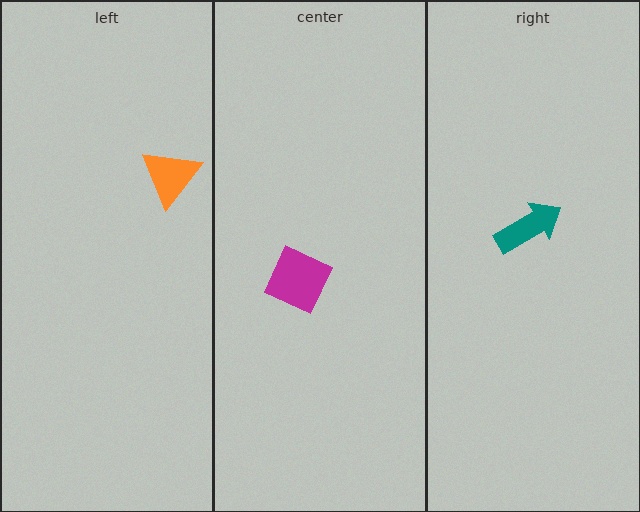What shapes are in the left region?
The orange triangle.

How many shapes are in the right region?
1.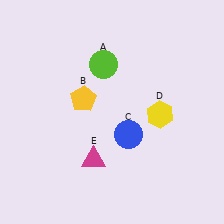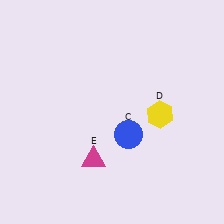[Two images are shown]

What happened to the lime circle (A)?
The lime circle (A) was removed in Image 2. It was in the top-left area of Image 1.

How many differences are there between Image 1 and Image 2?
There are 2 differences between the two images.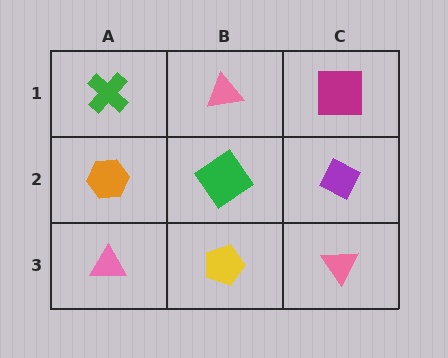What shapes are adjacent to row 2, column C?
A magenta square (row 1, column C), a pink triangle (row 3, column C), a green diamond (row 2, column B).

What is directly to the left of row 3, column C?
A yellow pentagon.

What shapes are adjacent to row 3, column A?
An orange hexagon (row 2, column A), a yellow pentagon (row 3, column B).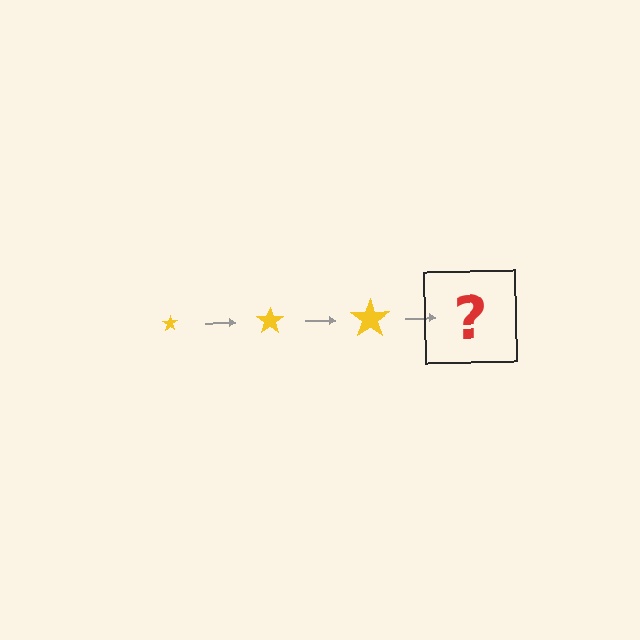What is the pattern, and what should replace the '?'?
The pattern is that the star gets progressively larger each step. The '?' should be a yellow star, larger than the previous one.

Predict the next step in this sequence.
The next step is a yellow star, larger than the previous one.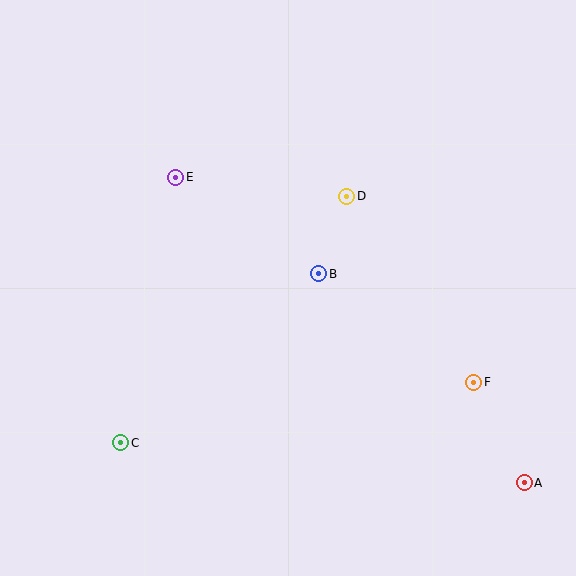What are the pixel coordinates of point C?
Point C is at (121, 443).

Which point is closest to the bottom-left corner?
Point C is closest to the bottom-left corner.